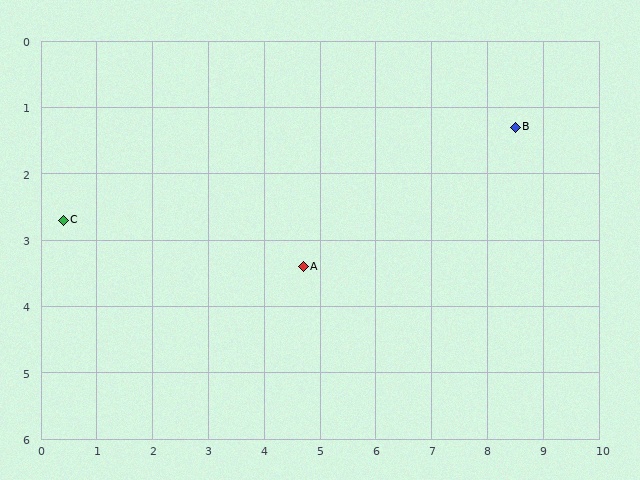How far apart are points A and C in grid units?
Points A and C are about 4.4 grid units apart.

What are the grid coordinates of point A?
Point A is at approximately (4.7, 3.4).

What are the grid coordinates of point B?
Point B is at approximately (8.5, 1.3).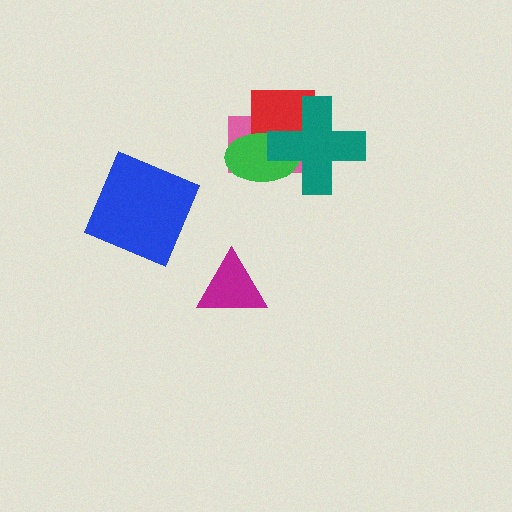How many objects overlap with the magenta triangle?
0 objects overlap with the magenta triangle.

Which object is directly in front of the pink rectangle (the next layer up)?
The red square is directly in front of the pink rectangle.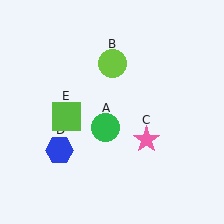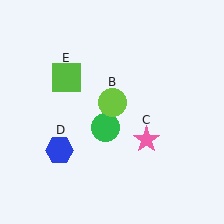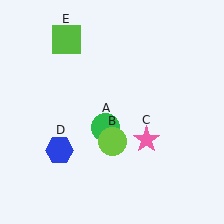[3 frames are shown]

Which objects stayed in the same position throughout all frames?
Green circle (object A) and pink star (object C) and blue hexagon (object D) remained stationary.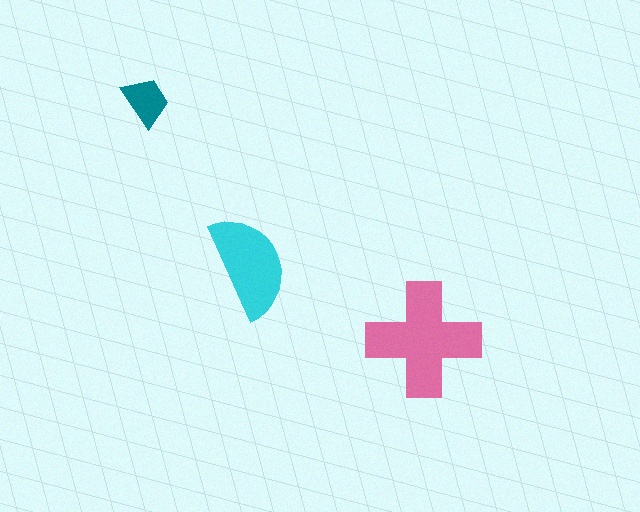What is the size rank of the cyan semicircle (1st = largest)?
2nd.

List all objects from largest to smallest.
The pink cross, the cyan semicircle, the teal trapezoid.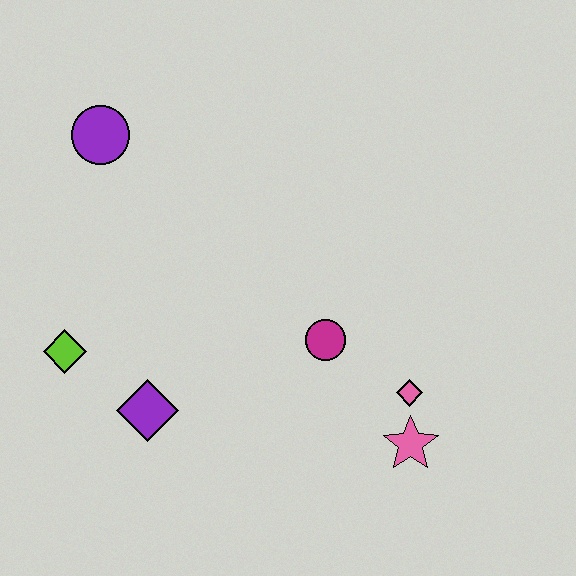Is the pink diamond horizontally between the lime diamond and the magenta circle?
No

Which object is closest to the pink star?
The pink diamond is closest to the pink star.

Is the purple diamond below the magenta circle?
Yes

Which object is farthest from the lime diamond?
The pink star is farthest from the lime diamond.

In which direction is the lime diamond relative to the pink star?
The lime diamond is to the left of the pink star.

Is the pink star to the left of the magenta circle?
No